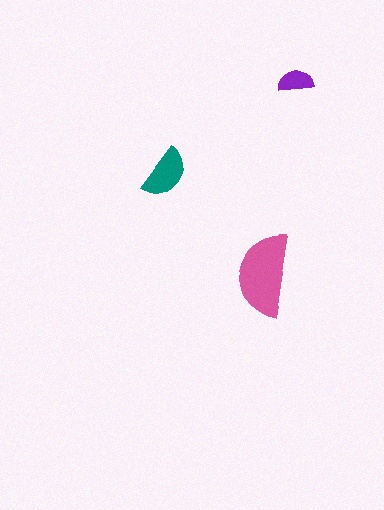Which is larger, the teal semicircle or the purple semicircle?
The teal one.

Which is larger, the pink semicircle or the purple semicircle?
The pink one.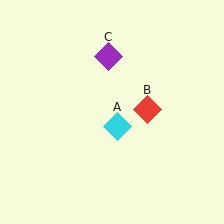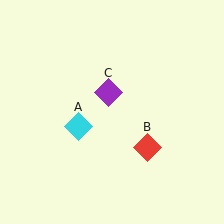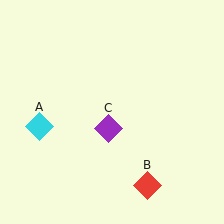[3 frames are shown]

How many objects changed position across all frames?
3 objects changed position: cyan diamond (object A), red diamond (object B), purple diamond (object C).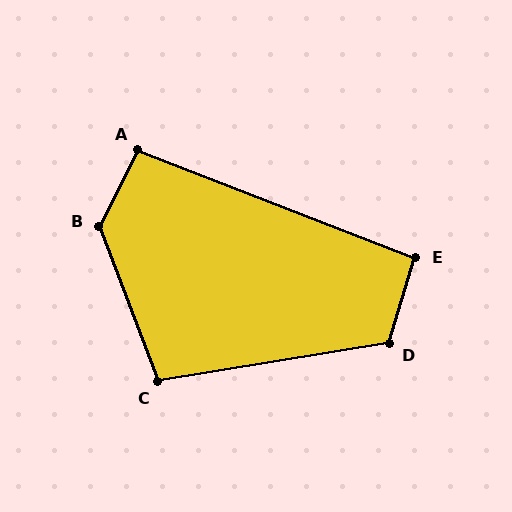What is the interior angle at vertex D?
Approximately 116 degrees (obtuse).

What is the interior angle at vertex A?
Approximately 95 degrees (approximately right).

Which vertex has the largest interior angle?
B, at approximately 133 degrees.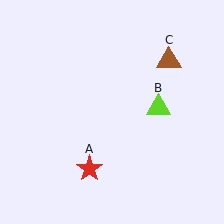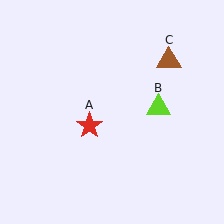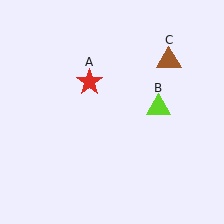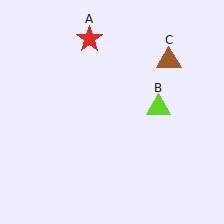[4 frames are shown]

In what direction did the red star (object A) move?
The red star (object A) moved up.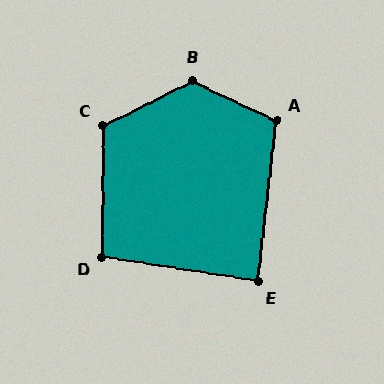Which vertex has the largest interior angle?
B, at approximately 128 degrees.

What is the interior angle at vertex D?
Approximately 98 degrees (obtuse).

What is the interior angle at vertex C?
Approximately 117 degrees (obtuse).